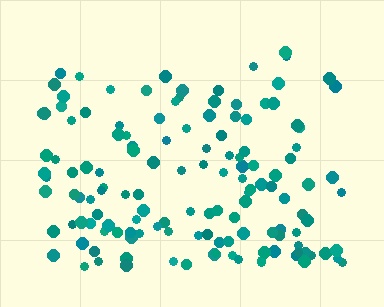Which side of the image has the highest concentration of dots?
The bottom.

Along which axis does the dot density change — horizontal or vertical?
Vertical.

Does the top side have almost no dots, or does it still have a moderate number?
Still a moderate number, just noticeably fewer than the bottom.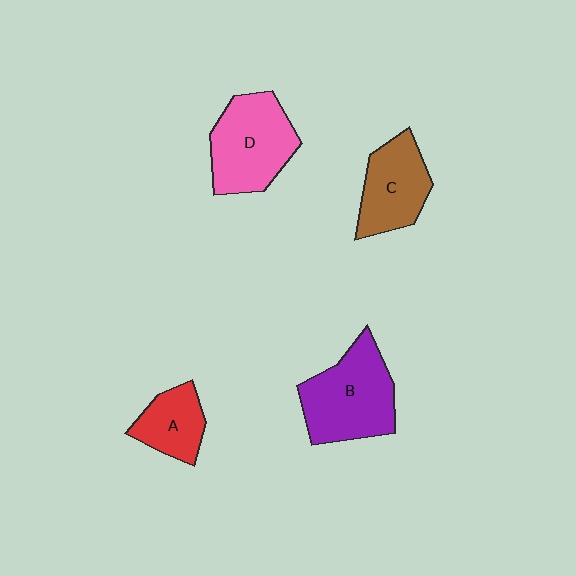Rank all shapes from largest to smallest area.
From largest to smallest: B (purple), D (pink), C (brown), A (red).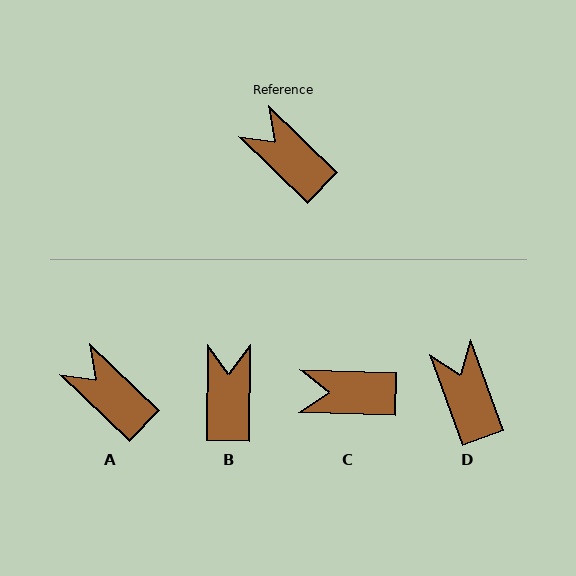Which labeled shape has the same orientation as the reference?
A.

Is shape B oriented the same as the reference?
No, it is off by about 46 degrees.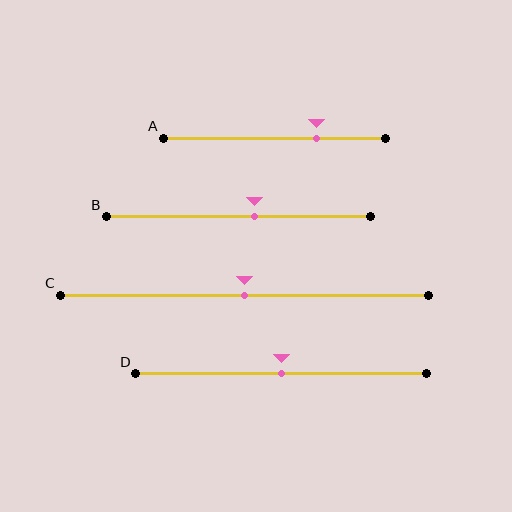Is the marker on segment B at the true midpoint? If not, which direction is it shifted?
No, the marker on segment B is shifted to the right by about 6% of the segment length.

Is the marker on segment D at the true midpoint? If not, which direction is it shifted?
Yes, the marker on segment D is at the true midpoint.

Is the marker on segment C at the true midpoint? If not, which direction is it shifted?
Yes, the marker on segment C is at the true midpoint.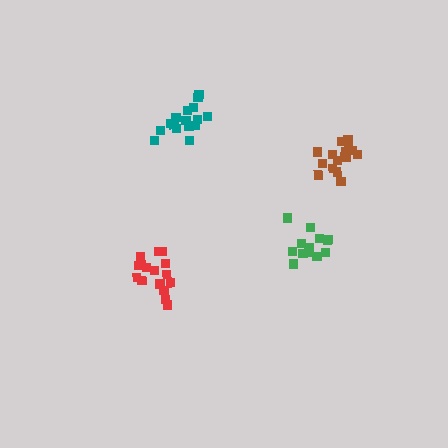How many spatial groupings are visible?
There are 4 spatial groupings.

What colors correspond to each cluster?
The clusters are colored: brown, green, teal, red.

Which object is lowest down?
The red cluster is bottommost.